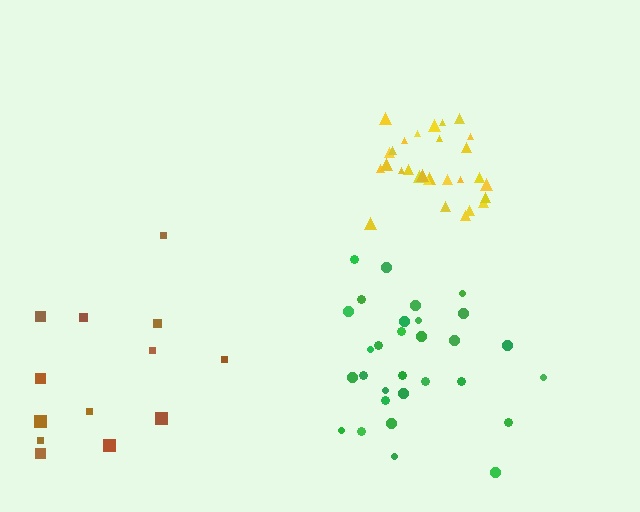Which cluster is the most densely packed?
Yellow.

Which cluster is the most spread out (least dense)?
Brown.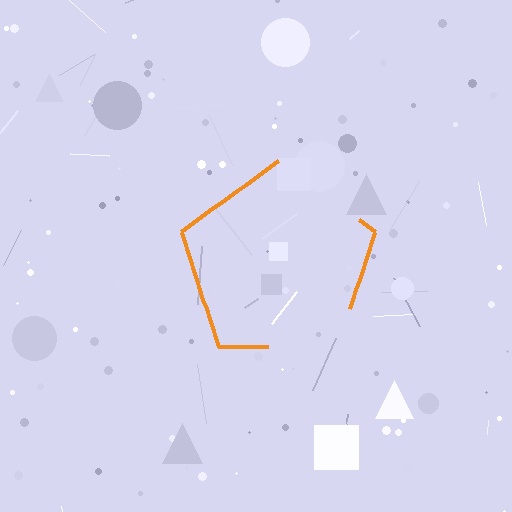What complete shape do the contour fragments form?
The contour fragments form a pentagon.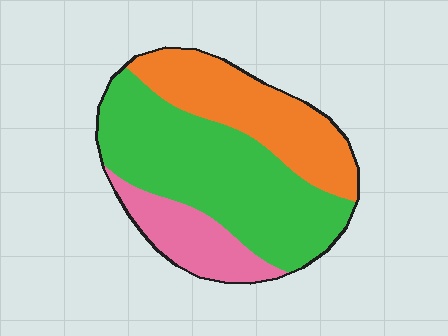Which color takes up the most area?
Green, at roughly 50%.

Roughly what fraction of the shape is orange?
Orange covers 31% of the shape.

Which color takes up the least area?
Pink, at roughly 15%.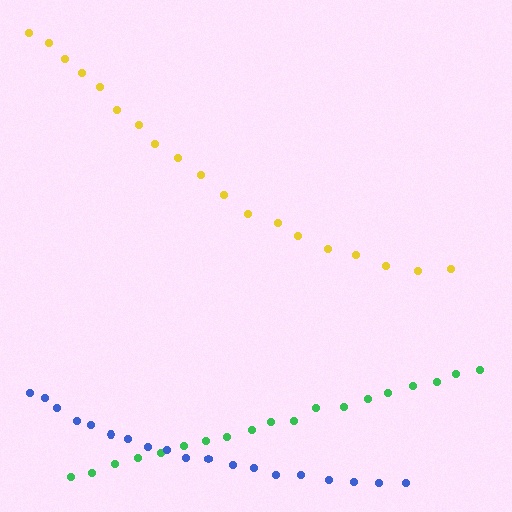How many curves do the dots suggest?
There are 3 distinct paths.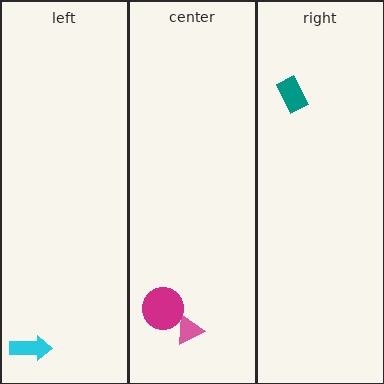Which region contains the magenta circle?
The center region.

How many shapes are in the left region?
1.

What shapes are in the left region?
The cyan arrow.